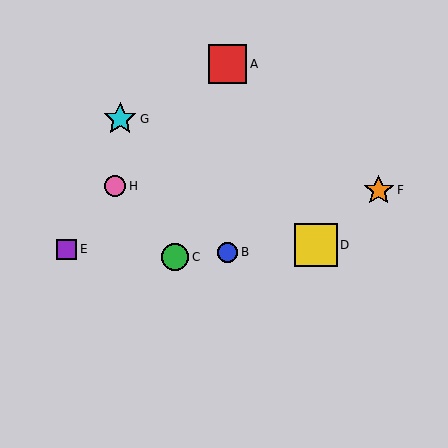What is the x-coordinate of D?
Object D is at x≈316.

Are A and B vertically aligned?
Yes, both are at x≈228.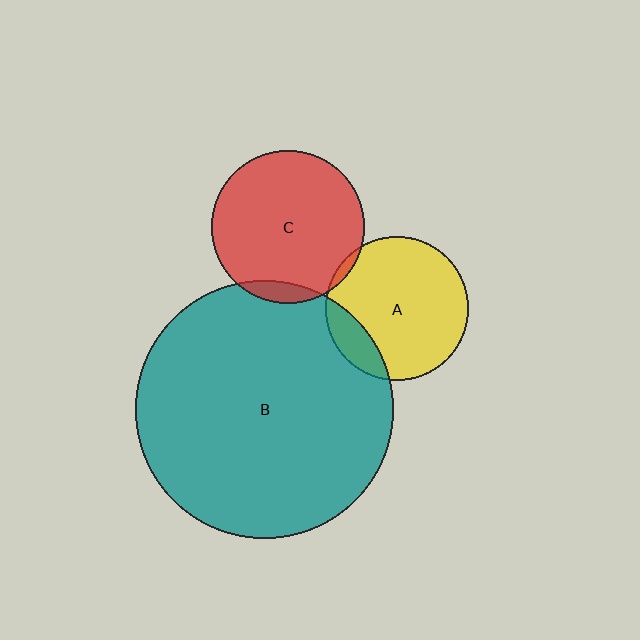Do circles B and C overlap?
Yes.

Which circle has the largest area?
Circle B (teal).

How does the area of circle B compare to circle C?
Approximately 2.8 times.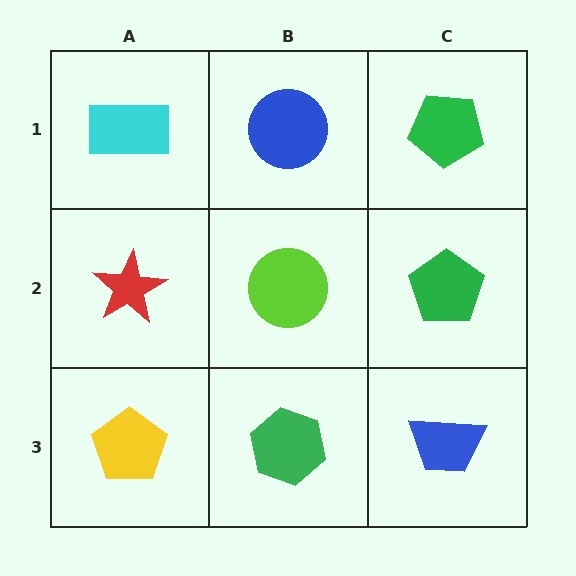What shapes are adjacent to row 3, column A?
A red star (row 2, column A), a green hexagon (row 3, column B).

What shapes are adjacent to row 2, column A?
A cyan rectangle (row 1, column A), a yellow pentagon (row 3, column A), a lime circle (row 2, column B).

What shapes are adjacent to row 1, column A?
A red star (row 2, column A), a blue circle (row 1, column B).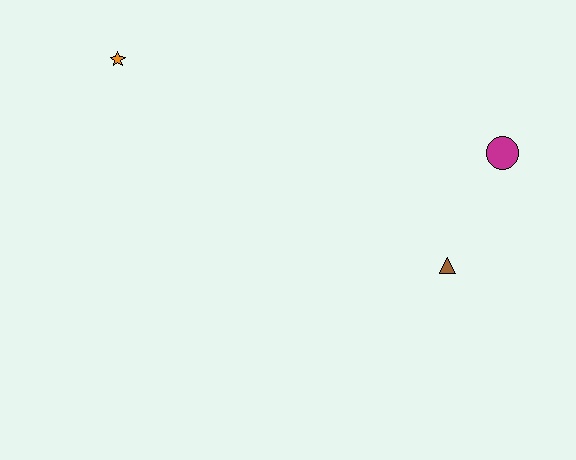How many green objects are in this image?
There are no green objects.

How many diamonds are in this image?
There are no diamonds.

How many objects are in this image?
There are 3 objects.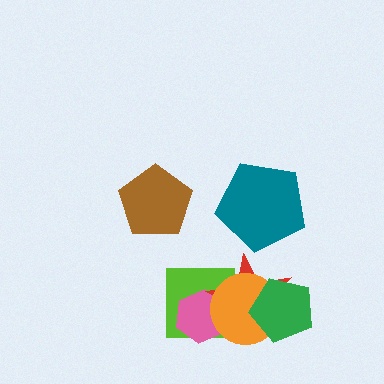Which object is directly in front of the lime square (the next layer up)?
The pink hexagon is directly in front of the lime square.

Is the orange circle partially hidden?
Yes, it is partially covered by another shape.